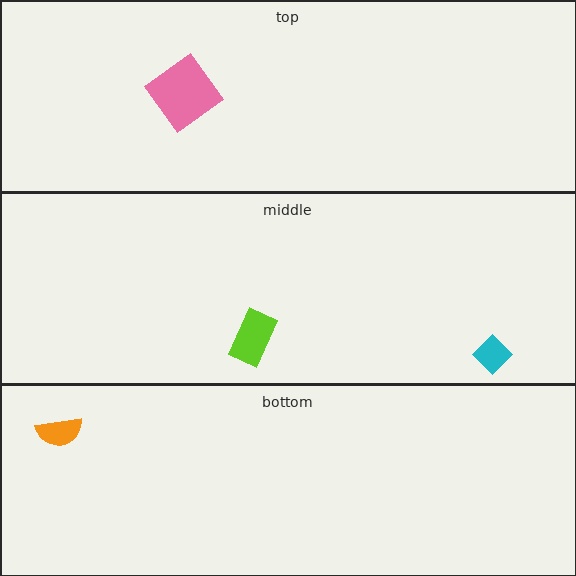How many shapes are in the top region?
1.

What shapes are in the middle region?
The lime rectangle, the cyan diamond.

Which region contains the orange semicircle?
The bottom region.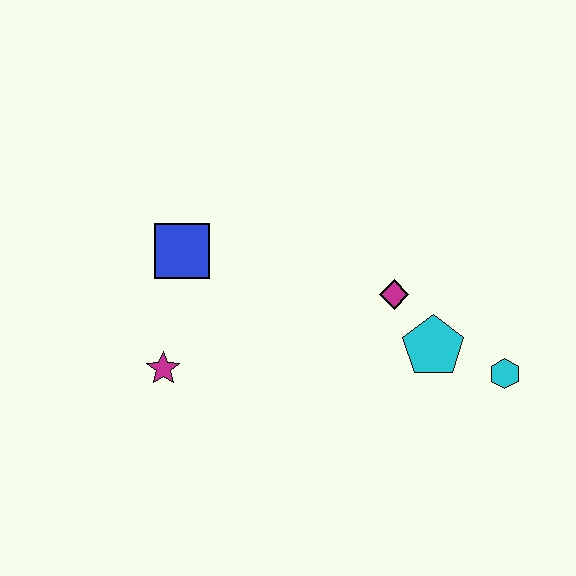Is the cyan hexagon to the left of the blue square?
No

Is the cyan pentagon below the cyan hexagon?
No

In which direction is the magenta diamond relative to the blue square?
The magenta diamond is to the right of the blue square.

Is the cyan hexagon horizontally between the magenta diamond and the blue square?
No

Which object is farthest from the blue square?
The cyan hexagon is farthest from the blue square.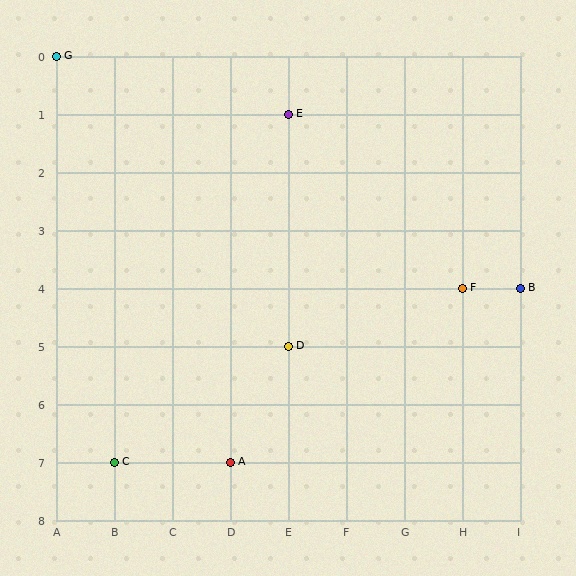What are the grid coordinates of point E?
Point E is at grid coordinates (E, 1).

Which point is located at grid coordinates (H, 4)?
Point F is at (H, 4).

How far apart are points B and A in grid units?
Points B and A are 5 columns and 3 rows apart (about 5.8 grid units diagonally).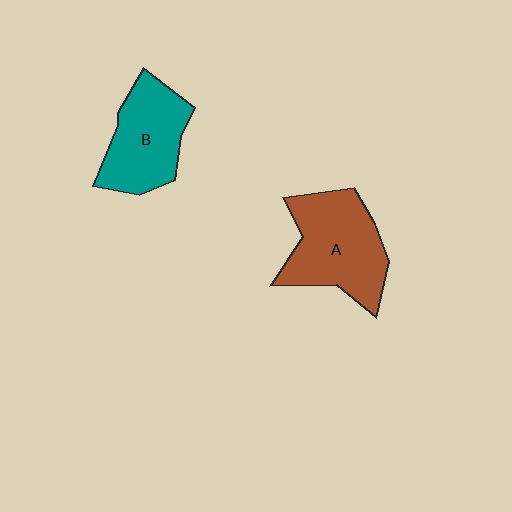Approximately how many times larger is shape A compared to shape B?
Approximately 1.2 times.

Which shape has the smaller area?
Shape B (teal).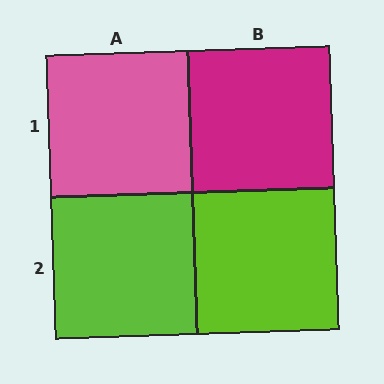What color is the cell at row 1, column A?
Pink.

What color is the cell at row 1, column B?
Magenta.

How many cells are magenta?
1 cell is magenta.